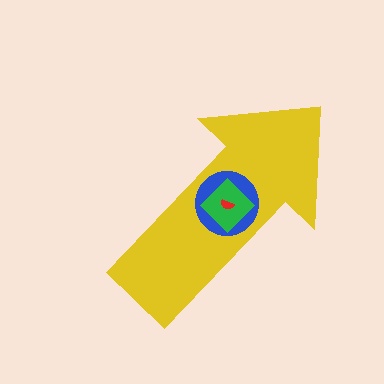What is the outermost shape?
The yellow arrow.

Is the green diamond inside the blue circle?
Yes.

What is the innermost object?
The red semicircle.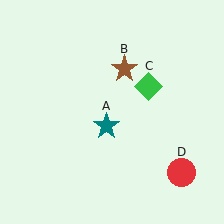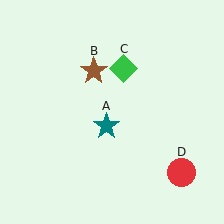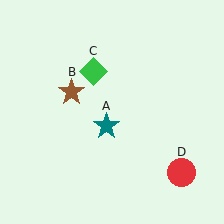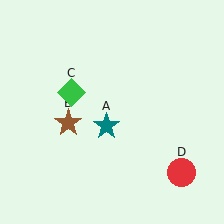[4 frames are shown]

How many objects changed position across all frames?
2 objects changed position: brown star (object B), green diamond (object C).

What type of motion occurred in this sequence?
The brown star (object B), green diamond (object C) rotated counterclockwise around the center of the scene.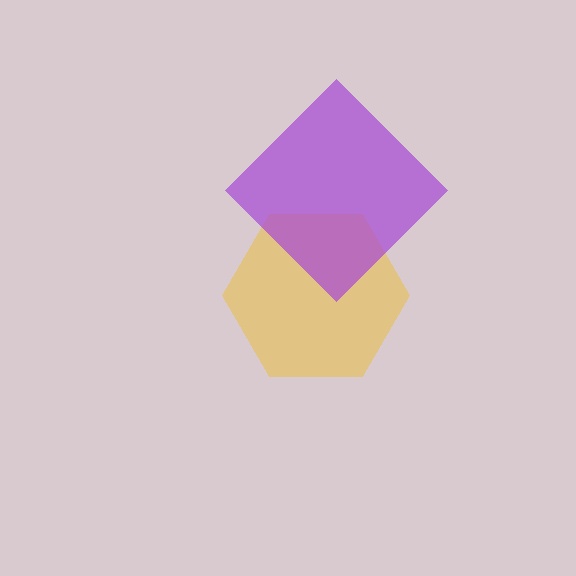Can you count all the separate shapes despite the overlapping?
Yes, there are 2 separate shapes.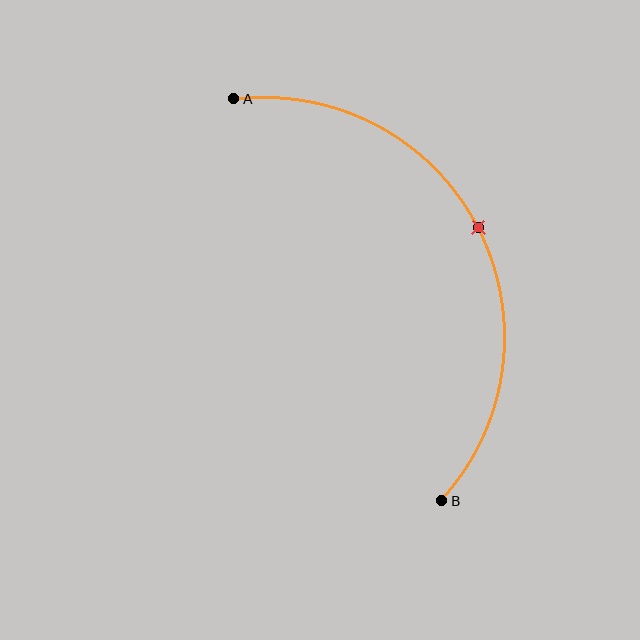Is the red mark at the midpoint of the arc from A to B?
Yes. The red mark lies on the arc at equal arc-length from both A and B — it is the arc midpoint.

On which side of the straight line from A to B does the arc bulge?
The arc bulges to the right of the straight line connecting A and B.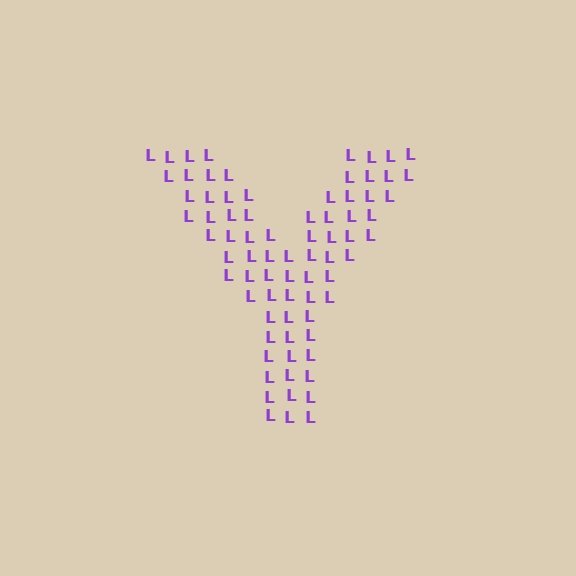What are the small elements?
The small elements are letter L's.